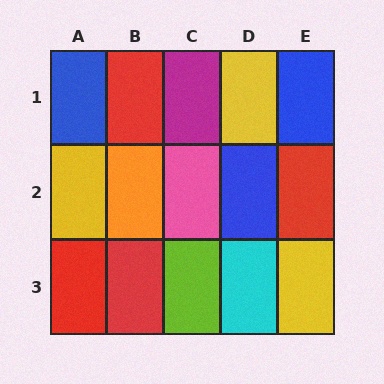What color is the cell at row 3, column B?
Red.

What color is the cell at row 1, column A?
Blue.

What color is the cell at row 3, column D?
Cyan.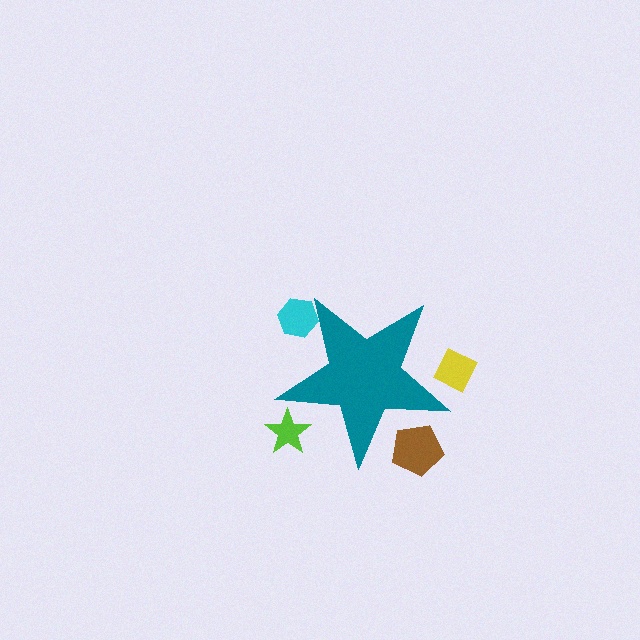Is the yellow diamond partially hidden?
Yes, the yellow diamond is partially hidden behind the teal star.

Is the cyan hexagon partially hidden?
Yes, the cyan hexagon is partially hidden behind the teal star.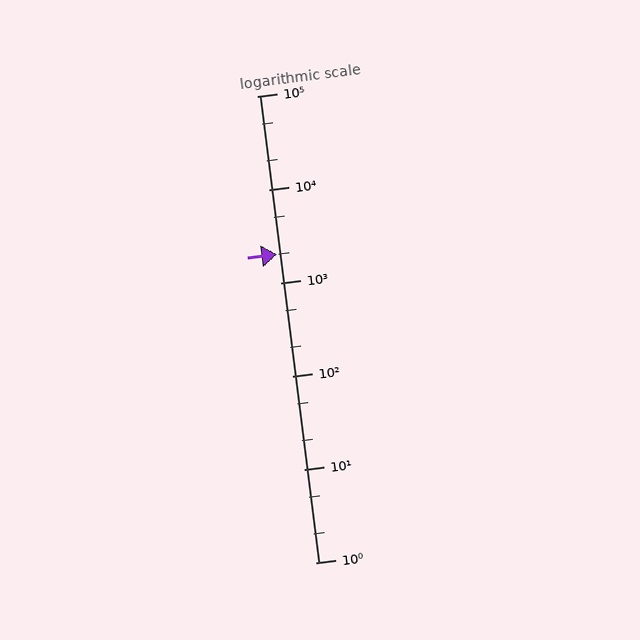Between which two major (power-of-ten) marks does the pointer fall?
The pointer is between 1000 and 10000.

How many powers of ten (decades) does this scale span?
The scale spans 5 decades, from 1 to 100000.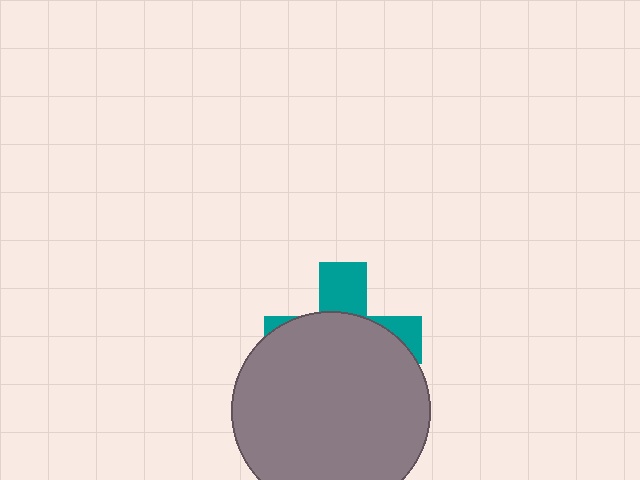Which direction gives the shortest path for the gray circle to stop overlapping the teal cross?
Moving down gives the shortest separation.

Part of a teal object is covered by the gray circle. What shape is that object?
It is a cross.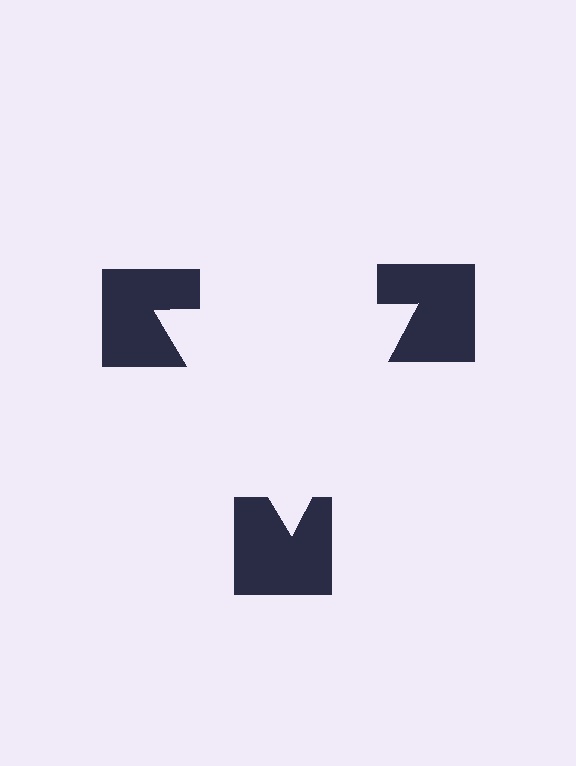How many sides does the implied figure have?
3 sides.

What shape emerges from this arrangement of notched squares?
An illusory triangle — its edges are inferred from the aligned wedge cuts in the notched squares, not physically drawn.